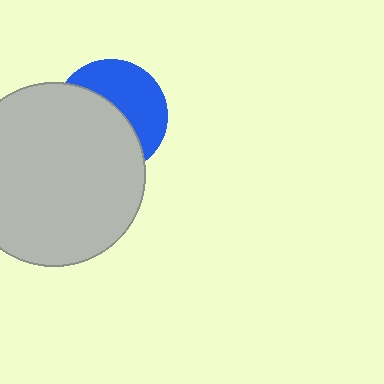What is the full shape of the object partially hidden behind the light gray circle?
The partially hidden object is a blue circle.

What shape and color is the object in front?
The object in front is a light gray circle.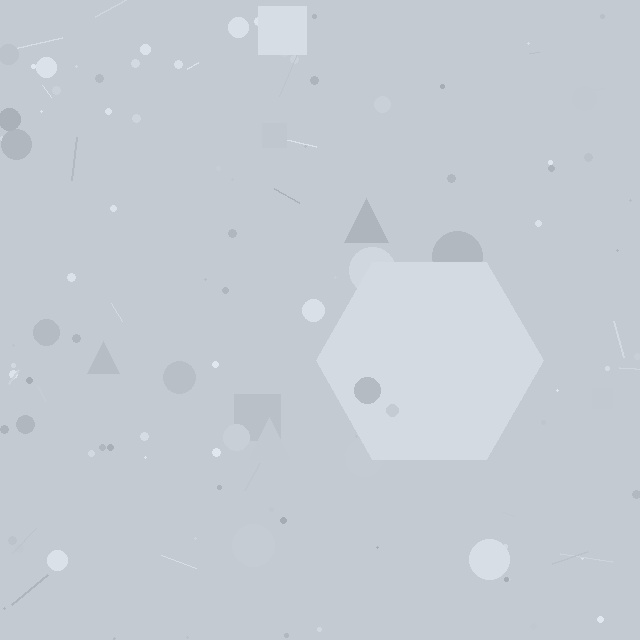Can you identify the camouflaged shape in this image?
The camouflaged shape is a hexagon.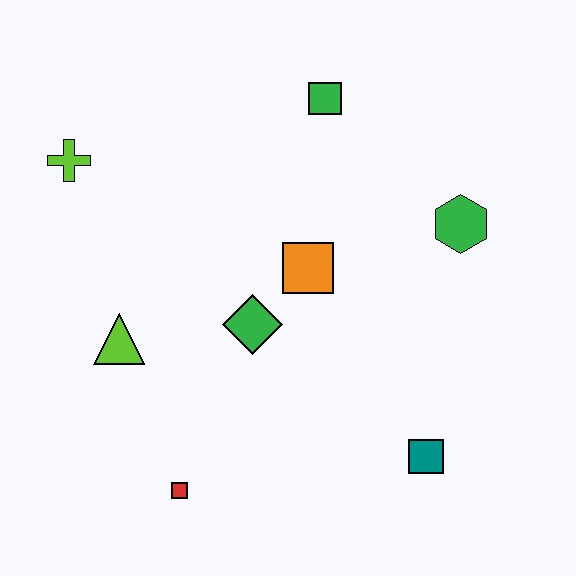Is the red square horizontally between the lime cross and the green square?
Yes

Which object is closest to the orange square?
The green diamond is closest to the orange square.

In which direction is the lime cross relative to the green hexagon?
The lime cross is to the left of the green hexagon.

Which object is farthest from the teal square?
The lime cross is farthest from the teal square.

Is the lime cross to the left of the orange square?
Yes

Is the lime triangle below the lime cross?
Yes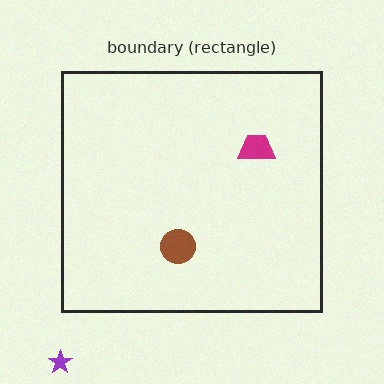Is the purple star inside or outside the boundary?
Outside.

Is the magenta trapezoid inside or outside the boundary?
Inside.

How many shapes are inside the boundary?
2 inside, 1 outside.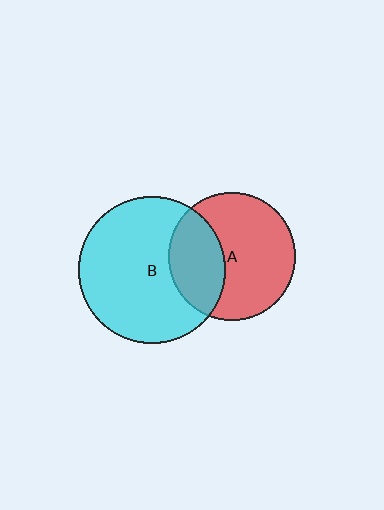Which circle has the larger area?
Circle B (cyan).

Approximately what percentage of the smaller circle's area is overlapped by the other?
Approximately 35%.